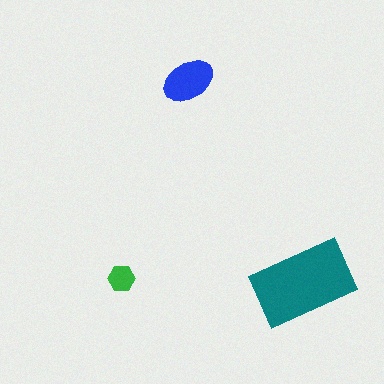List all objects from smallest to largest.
The green hexagon, the blue ellipse, the teal rectangle.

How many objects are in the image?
There are 3 objects in the image.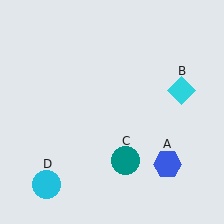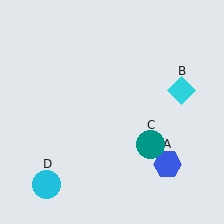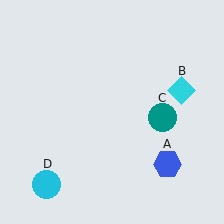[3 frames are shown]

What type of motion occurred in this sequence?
The teal circle (object C) rotated counterclockwise around the center of the scene.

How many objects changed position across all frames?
1 object changed position: teal circle (object C).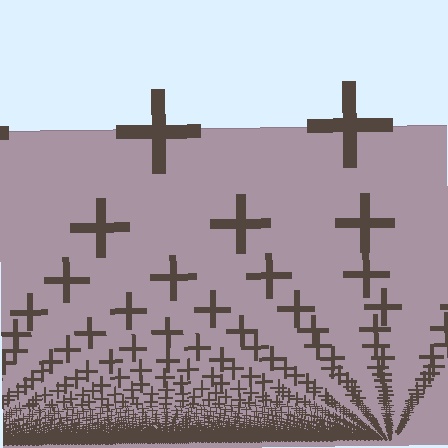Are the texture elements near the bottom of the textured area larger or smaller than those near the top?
Smaller. The gradient is inverted — elements near the bottom are smaller and denser.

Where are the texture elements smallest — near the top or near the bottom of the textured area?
Near the bottom.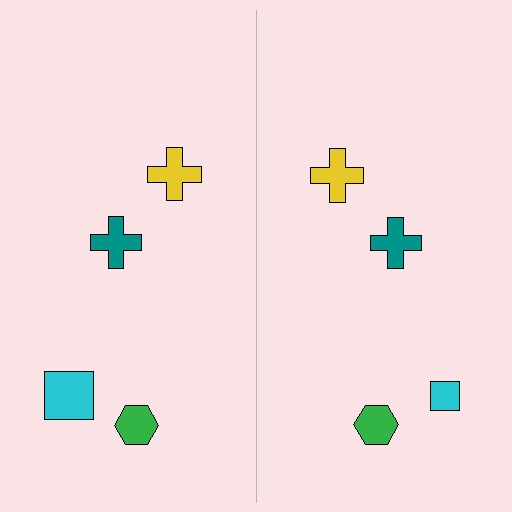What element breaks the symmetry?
The cyan square on the right side has a different size than its mirror counterpart.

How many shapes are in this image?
There are 8 shapes in this image.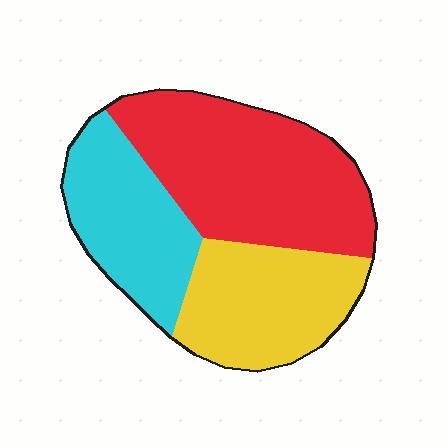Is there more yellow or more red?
Red.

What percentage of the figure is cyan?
Cyan covers around 25% of the figure.